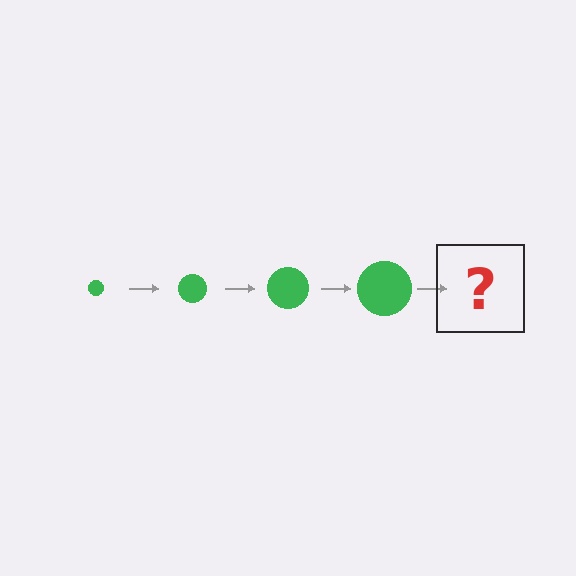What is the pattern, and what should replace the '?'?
The pattern is that the circle gets progressively larger each step. The '?' should be a green circle, larger than the previous one.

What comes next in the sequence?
The next element should be a green circle, larger than the previous one.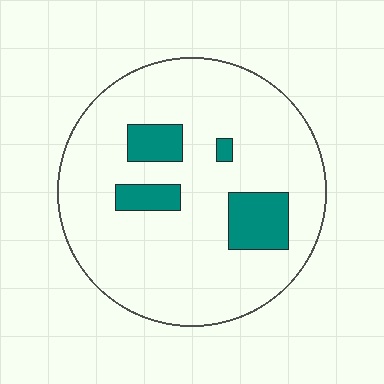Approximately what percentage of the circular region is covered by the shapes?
Approximately 15%.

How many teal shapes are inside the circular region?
4.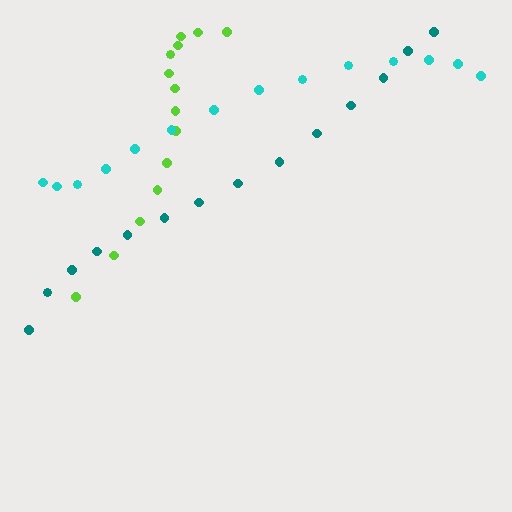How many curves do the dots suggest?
There are 3 distinct paths.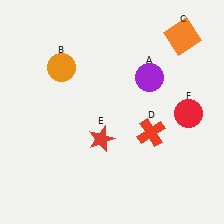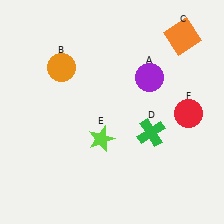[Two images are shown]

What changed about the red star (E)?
In Image 1, E is red. In Image 2, it changed to lime.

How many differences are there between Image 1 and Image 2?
There are 2 differences between the two images.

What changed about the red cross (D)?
In Image 1, D is red. In Image 2, it changed to green.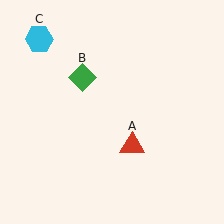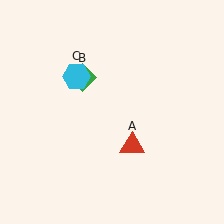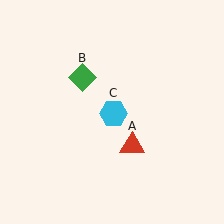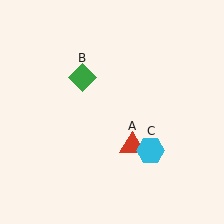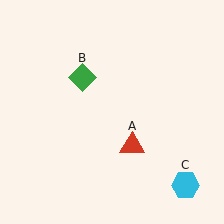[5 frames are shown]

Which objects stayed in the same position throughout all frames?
Red triangle (object A) and green diamond (object B) remained stationary.